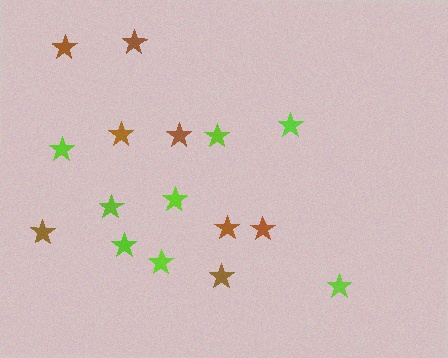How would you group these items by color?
There are 2 groups: one group of lime stars (8) and one group of brown stars (8).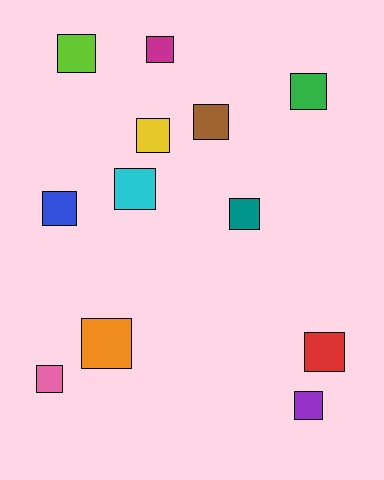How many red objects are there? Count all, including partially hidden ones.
There is 1 red object.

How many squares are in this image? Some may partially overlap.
There are 12 squares.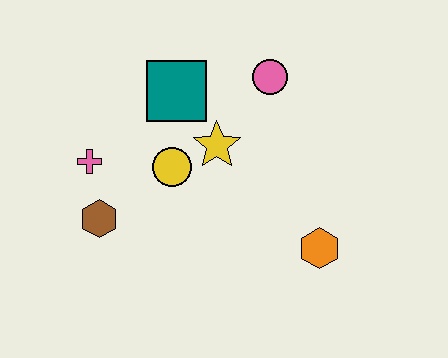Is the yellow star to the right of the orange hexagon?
No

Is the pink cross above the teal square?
No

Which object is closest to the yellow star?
The yellow circle is closest to the yellow star.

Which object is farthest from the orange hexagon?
The pink cross is farthest from the orange hexagon.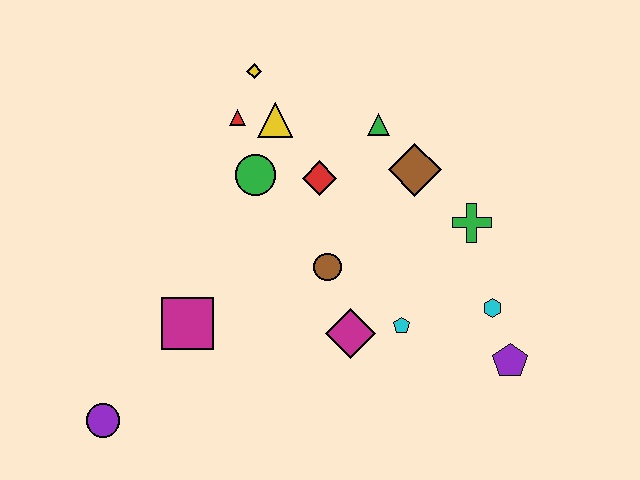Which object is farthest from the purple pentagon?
The purple circle is farthest from the purple pentagon.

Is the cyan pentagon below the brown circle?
Yes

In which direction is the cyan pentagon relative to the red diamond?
The cyan pentagon is below the red diamond.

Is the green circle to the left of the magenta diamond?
Yes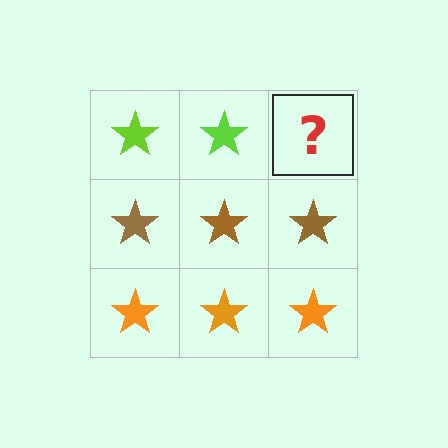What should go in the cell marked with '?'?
The missing cell should contain a lime star.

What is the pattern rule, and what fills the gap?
The rule is that each row has a consistent color. The gap should be filled with a lime star.